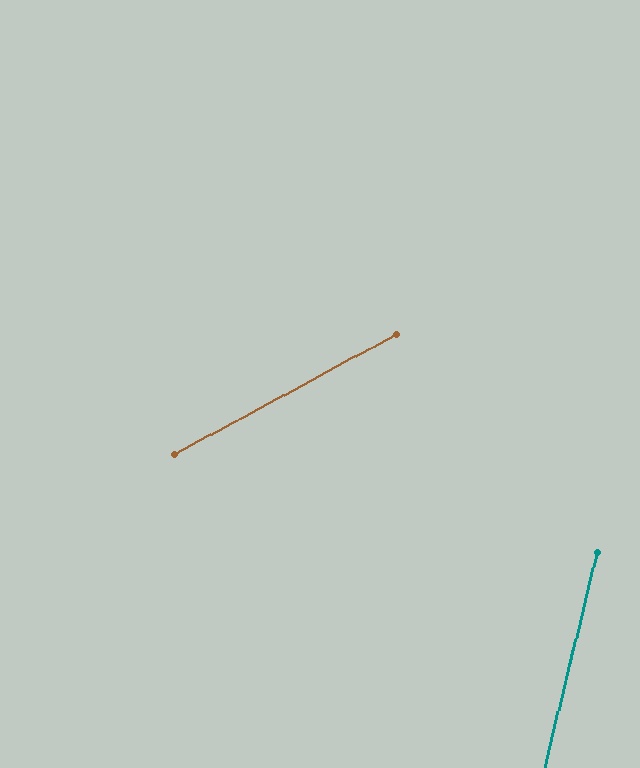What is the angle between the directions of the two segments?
Approximately 48 degrees.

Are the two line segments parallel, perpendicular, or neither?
Neither parallel nor perpendicular — they differ by about 48°.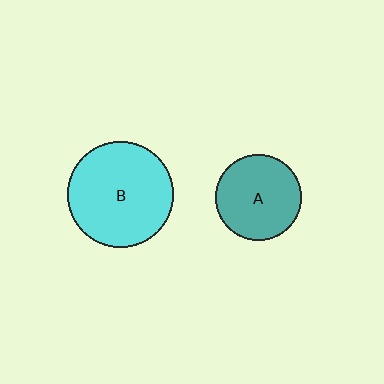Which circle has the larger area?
Circle B (cyan).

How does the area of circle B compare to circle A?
Approximately 1.5 times.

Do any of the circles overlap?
No, none of the circles overlap.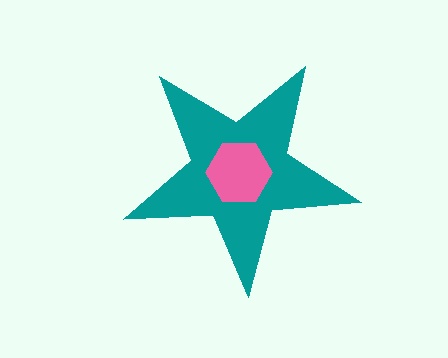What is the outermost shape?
The teal star.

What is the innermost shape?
The pink hexagon.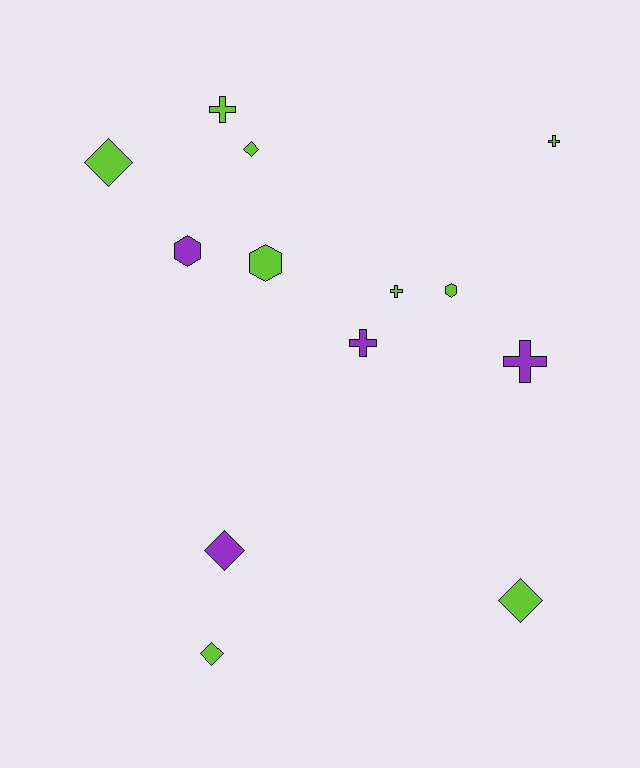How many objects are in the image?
There are 13 objects.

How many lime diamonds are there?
There are 4 lime diamonds.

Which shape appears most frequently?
Diamond, with 5 objects.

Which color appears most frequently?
Lime, with 9 objects.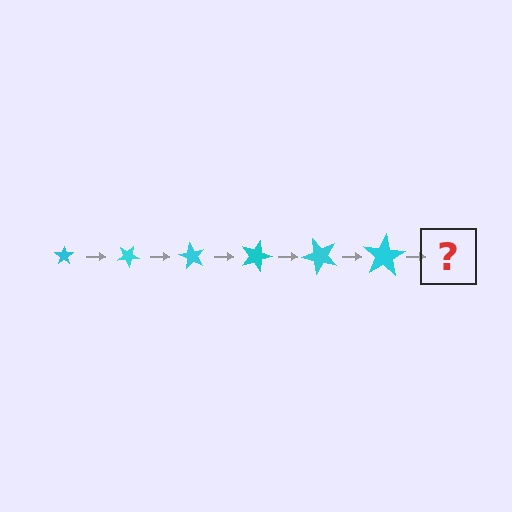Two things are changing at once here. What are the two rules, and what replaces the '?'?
The two rules are that the star grows larger each step and it rotates 30 degrees each step. The '?' should be a star, larger than the previous one and rotated 180 degrees from the start.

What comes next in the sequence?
The next element should be a star, larger than the previous one and rotated 180 degrees from the start.